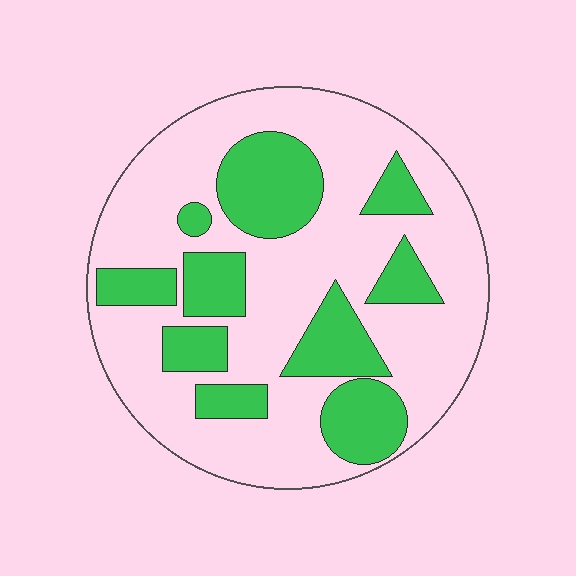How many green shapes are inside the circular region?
10.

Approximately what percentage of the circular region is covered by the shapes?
Approximately 30%.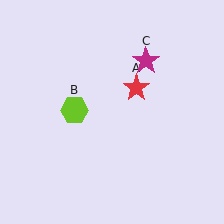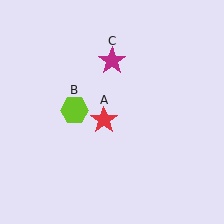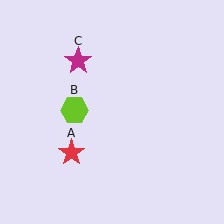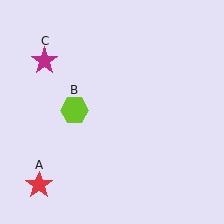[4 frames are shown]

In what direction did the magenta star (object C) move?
The magenta star (object C) moved left.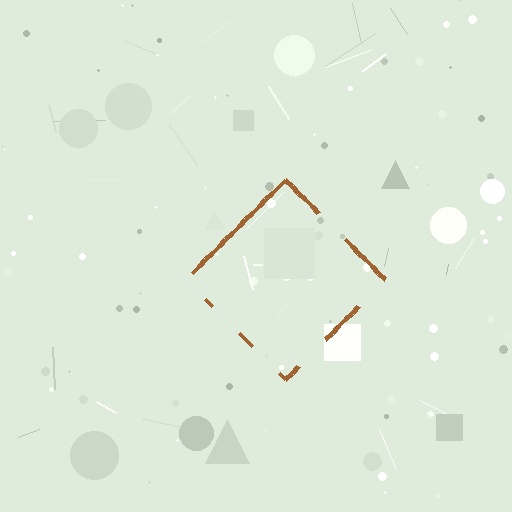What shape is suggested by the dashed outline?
The dashed outline suggests a diamond.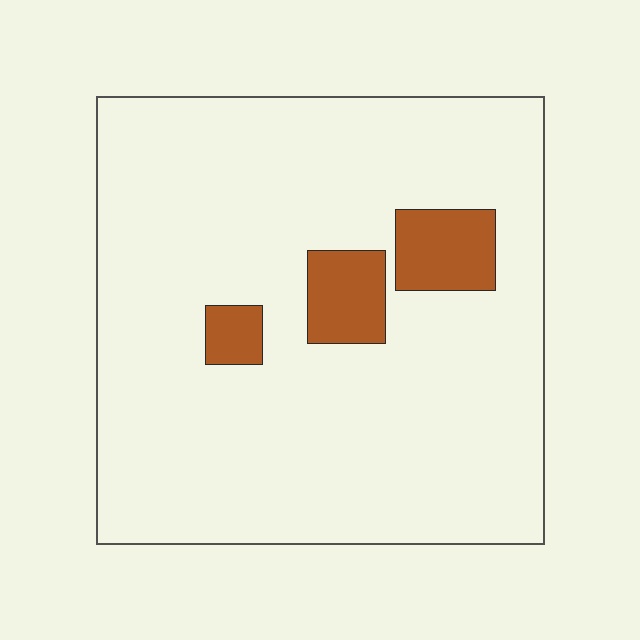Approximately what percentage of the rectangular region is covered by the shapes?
Approximately 10%.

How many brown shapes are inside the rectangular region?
3.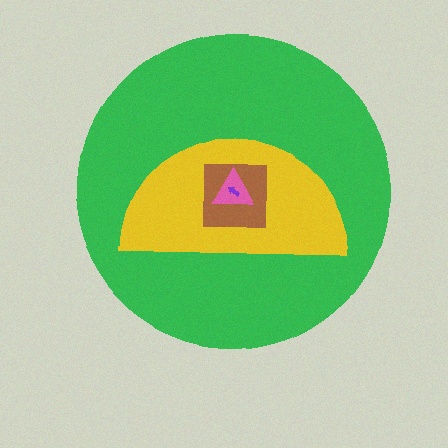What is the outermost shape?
The green circle.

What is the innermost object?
The purple arrow.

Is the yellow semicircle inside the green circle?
Yes.